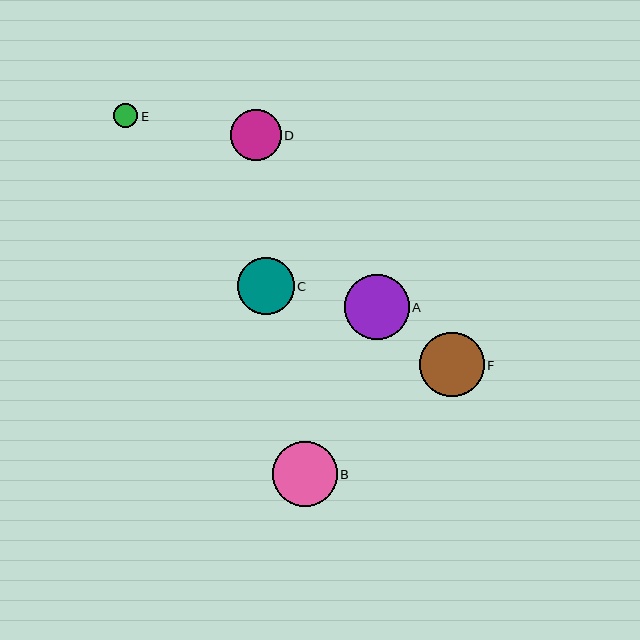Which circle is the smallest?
Circle E is the smallest with a size of approximately 24 pixels.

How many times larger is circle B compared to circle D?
Circle B is approximately 1.3 times the size of circle D.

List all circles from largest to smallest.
From largest to smallest: B, A, F, C, D, E.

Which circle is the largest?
Circle B is the largest with a size of approximately 65 pixels.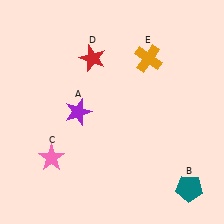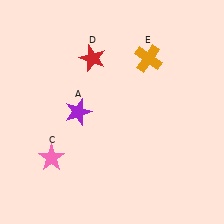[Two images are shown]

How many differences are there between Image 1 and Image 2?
There is 1 difference between the two images.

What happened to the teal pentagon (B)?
The teal pentagon (B) was removed in Image 2. It was in the bottom-right area of Image 1.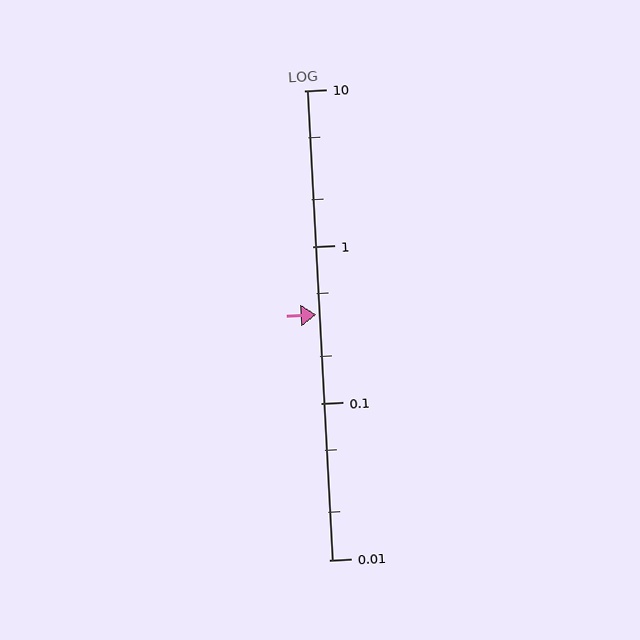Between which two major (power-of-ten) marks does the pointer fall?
The pointer is between 0.1 and 1.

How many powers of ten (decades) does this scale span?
The scale spans 3 decades, from 0.01 to 10.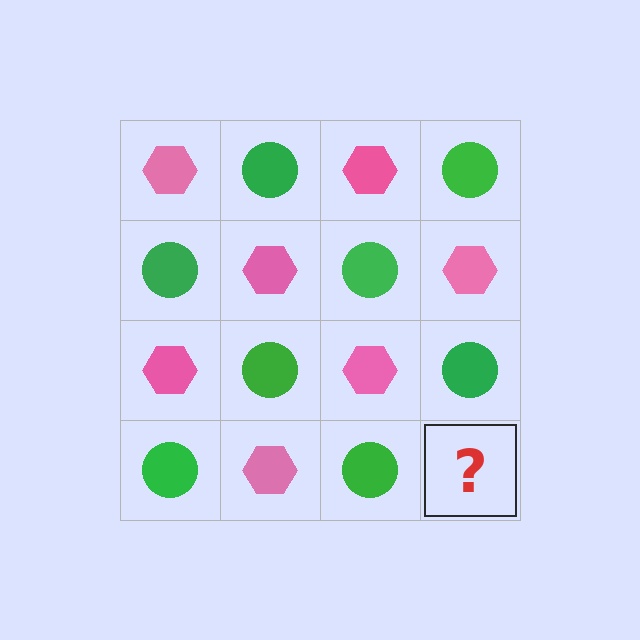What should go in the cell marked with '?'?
The missing cell should contain a pink hexagon.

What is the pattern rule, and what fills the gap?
The rule is that it alternates pink hexagon and green circle in a checkerboard pattern. The gap should be filled with a pink hexagon.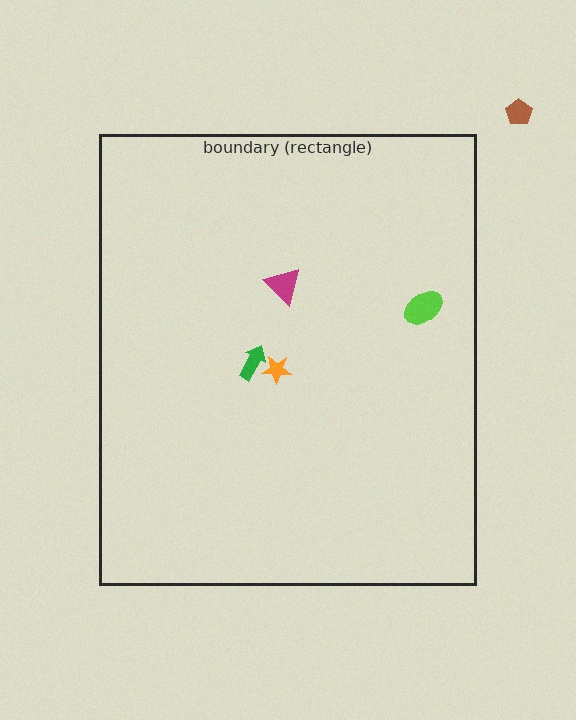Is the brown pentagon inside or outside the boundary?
Outside.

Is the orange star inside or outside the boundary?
Inside.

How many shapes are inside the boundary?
4 inside, 1 outside.